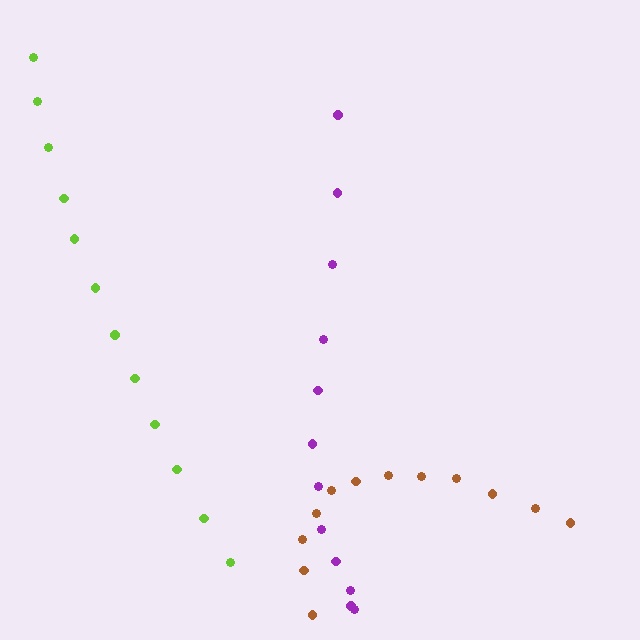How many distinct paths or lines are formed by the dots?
There are 3 distinct paths.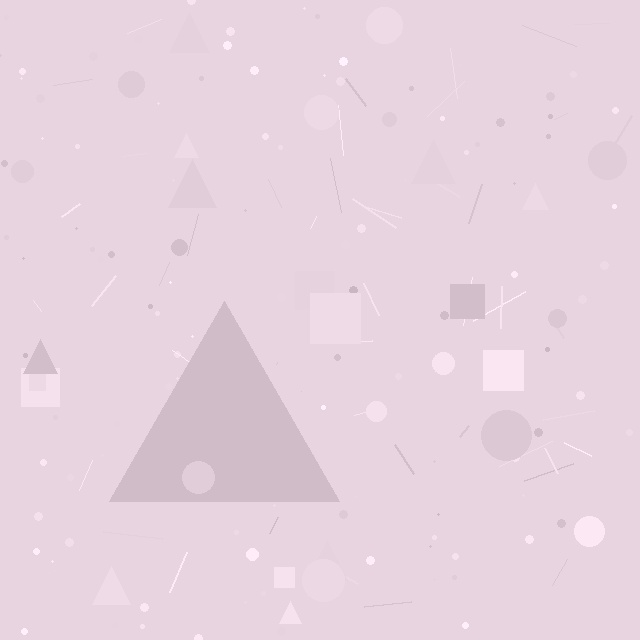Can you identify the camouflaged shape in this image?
The camouflaged shape is a triangle.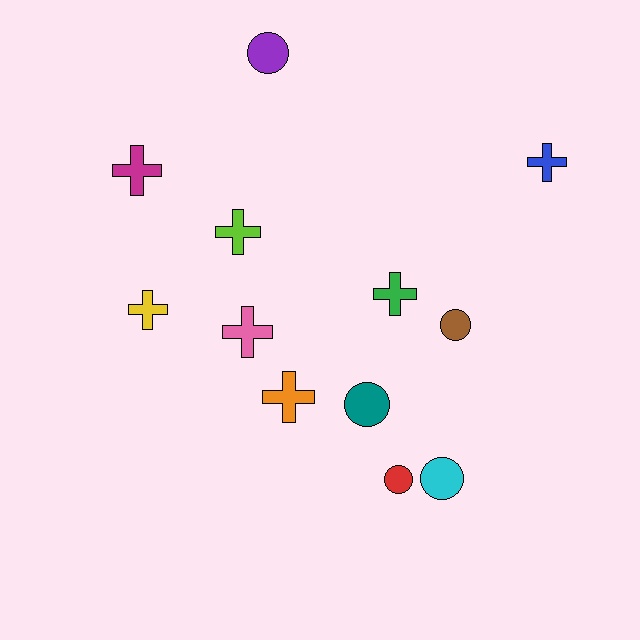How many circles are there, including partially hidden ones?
There are 5 circles.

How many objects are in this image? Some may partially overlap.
There are 12 objects.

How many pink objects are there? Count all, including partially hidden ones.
There is 1 pink object.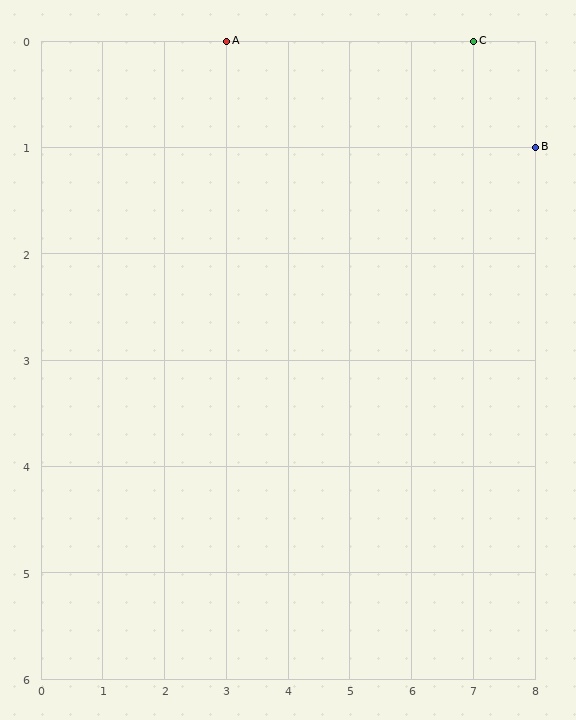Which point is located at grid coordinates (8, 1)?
Point B is at (8, 1).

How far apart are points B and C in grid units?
Points B and C are 1 column and 1 row apart (about 1.4 grid units diagonally).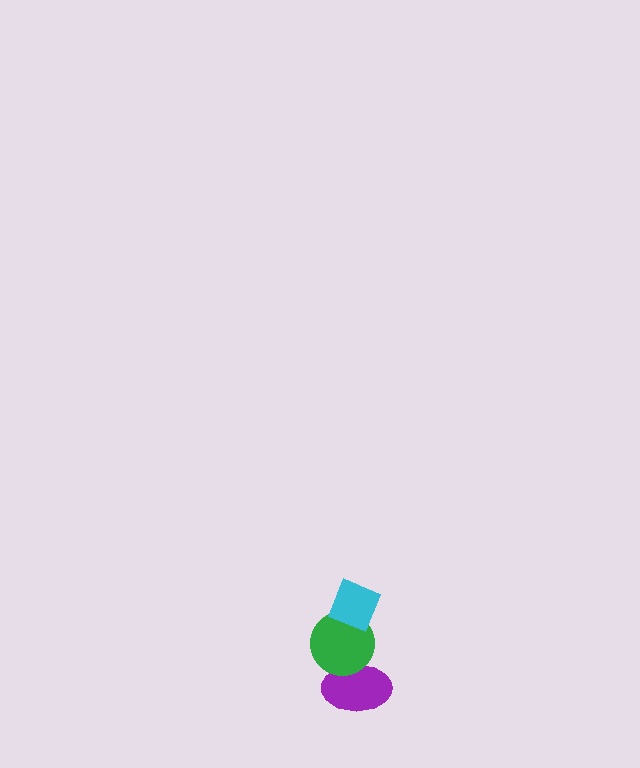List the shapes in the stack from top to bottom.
From top to bottom: the cyan diamond, the green circle, the purple ellipse.